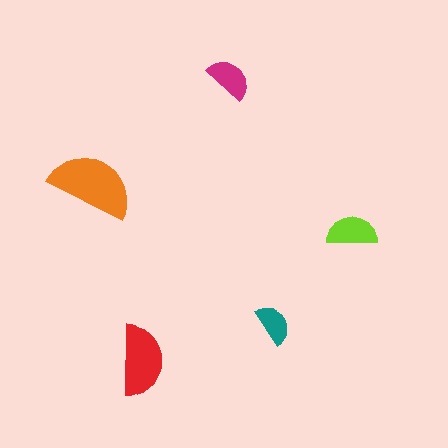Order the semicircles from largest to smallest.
the orange one, the red one, the lime one, the magenta one, the teal one.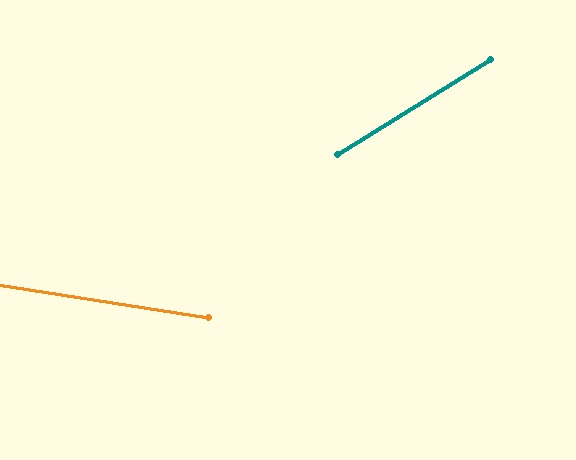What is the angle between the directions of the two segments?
Approximately 40 degrees.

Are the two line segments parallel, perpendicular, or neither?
Neither parallel nor perpendicular — they differ by about 40°.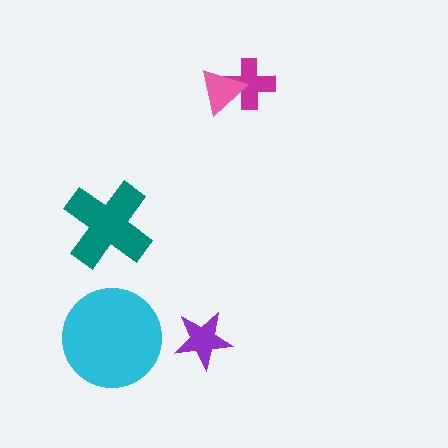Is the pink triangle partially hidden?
No, no other shape covers it.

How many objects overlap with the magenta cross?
1 object overlaps with the magenta cross.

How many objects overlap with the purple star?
0 objects overlap with the purple star.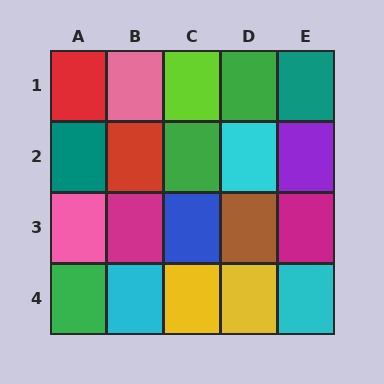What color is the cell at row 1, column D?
Green.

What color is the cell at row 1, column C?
Lime.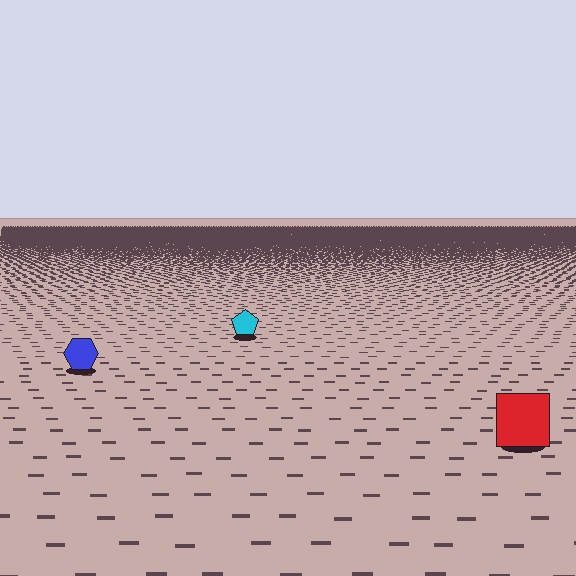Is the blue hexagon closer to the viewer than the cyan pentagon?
Yes. The blue hexagon is closer — you can tell from the texture gradient: the ground texture is coarser near it.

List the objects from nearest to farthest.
From nearest to farthest: the red square, the blue hexagon, the cyan pentagon.